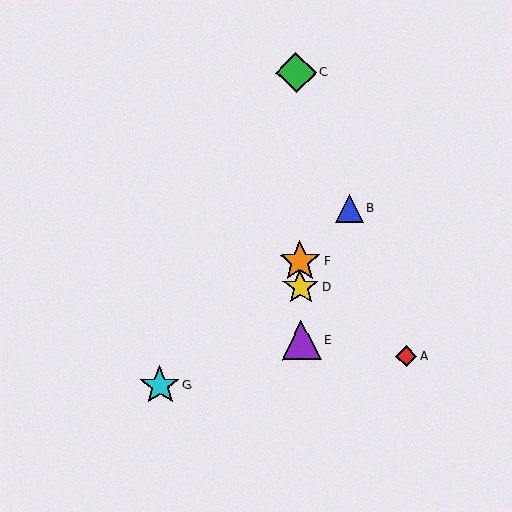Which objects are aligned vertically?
Objects C, D, E, F are aligned vertically.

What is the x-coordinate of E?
Object E is at x≈301.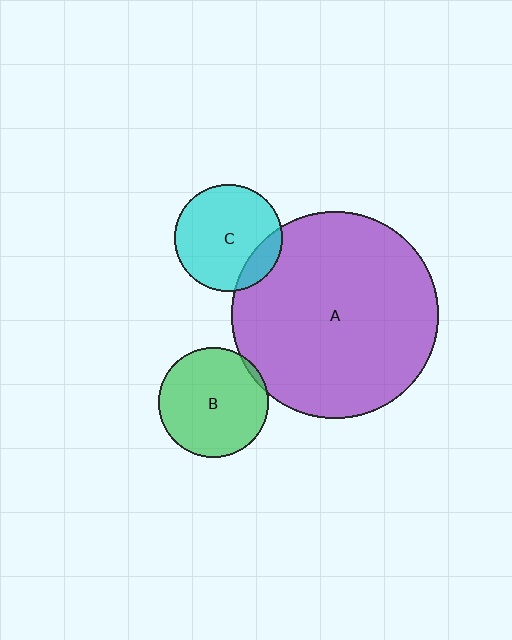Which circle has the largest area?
Circle A (purple).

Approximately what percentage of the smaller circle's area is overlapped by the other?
Approximately 15%.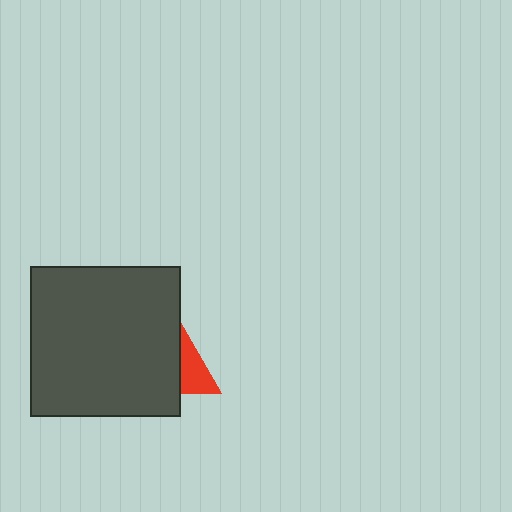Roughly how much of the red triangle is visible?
A small part of it is visible (roughly 33%).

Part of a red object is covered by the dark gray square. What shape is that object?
It is a triangle.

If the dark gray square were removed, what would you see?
You would see the complete red triangle.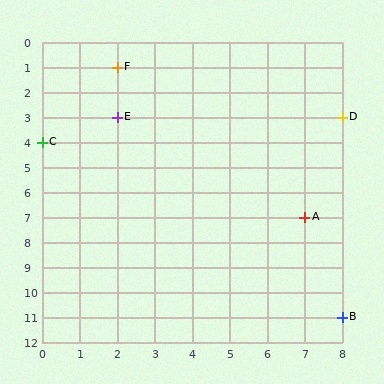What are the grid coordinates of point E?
Point E is at grid coordinates (2, 3).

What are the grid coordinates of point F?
Point F is at grid coordinates (2, 1).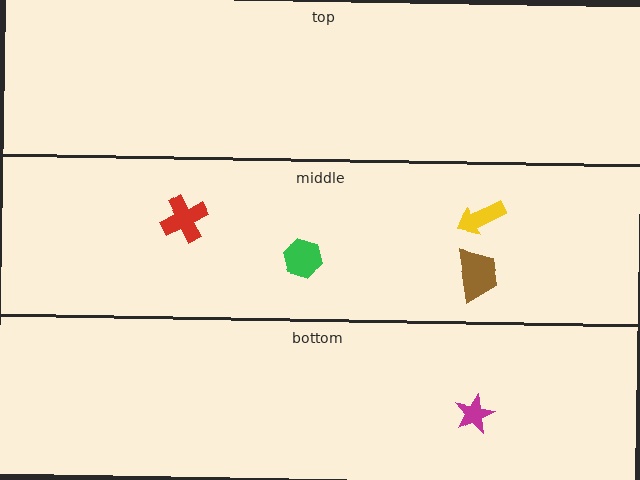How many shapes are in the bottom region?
1.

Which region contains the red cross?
The middle region.